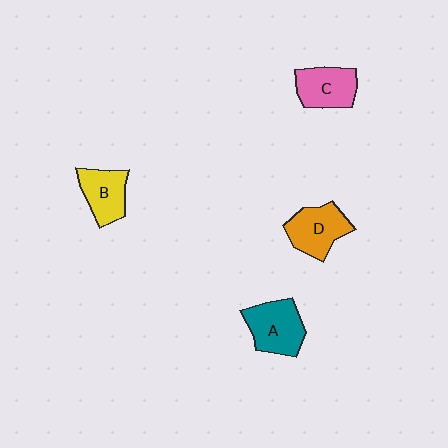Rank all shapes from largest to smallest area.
From largest to smallest: A (teal), D (orange), C (pink), B (yellow).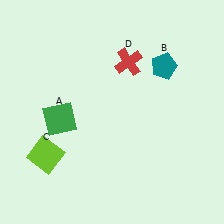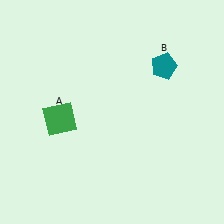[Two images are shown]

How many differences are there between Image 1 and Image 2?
There are 2 differences between the two images.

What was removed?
The lime square (C), the red cross (D) were removed in Image 2.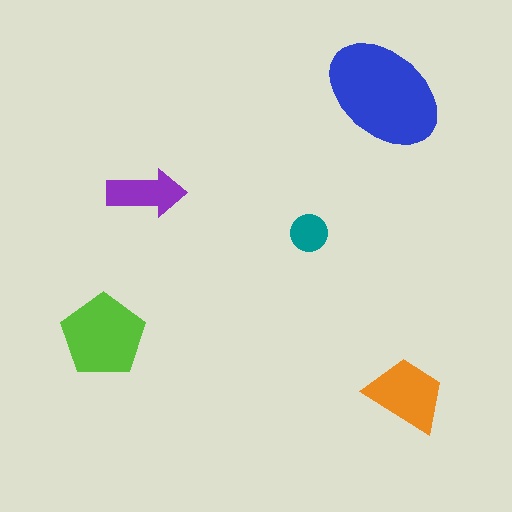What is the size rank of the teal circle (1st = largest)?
5th.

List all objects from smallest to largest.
The teal circle, the purple arrow, the orange trapezoid, the lime pentagon, the blue ellipse.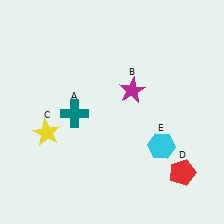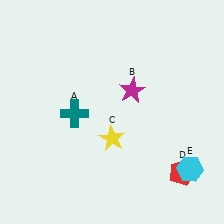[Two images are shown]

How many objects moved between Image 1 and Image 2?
2 objects moved between the two images.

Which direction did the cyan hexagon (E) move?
The cyan hexagon (E) moved right.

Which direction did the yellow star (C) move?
The yellow star (C) moved right.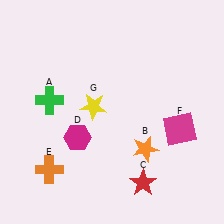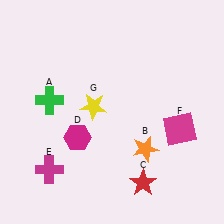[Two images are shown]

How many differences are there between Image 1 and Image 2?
There is 1 difference between the two images.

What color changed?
The cross (E) changed from orange in Image 1 to magenta in Image 2.